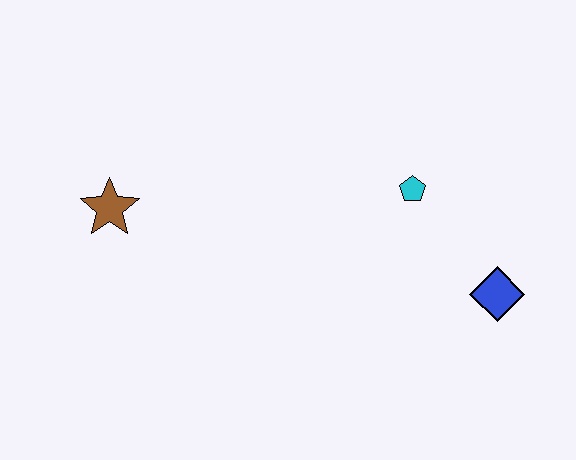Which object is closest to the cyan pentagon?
The blue diamond is closest to the cyan pentagon.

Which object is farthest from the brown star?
The blue diamond is farthest from the brown star.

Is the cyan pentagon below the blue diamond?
No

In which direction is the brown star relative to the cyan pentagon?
The brown star is to the left of the cyan pentagon.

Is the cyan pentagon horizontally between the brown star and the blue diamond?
Yes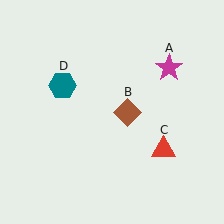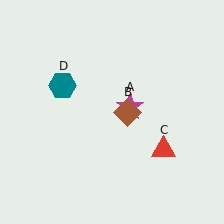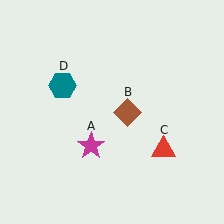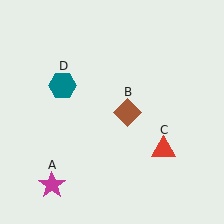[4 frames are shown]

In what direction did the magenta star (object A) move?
The magenta star (object A) moved down and to the left.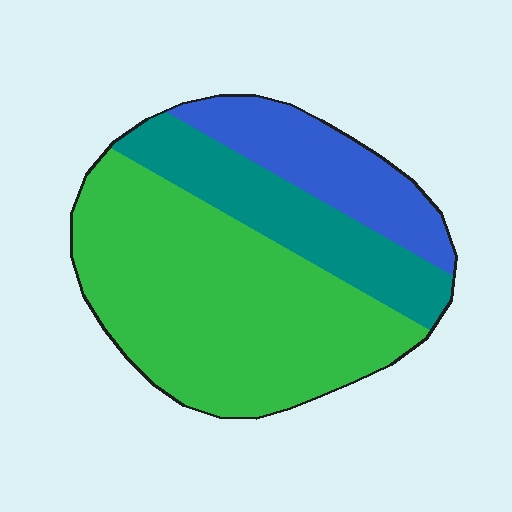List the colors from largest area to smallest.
From largest to smallest: green, teal, blue.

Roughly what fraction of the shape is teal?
Teal takes up about one quarter (1/4) of the shape.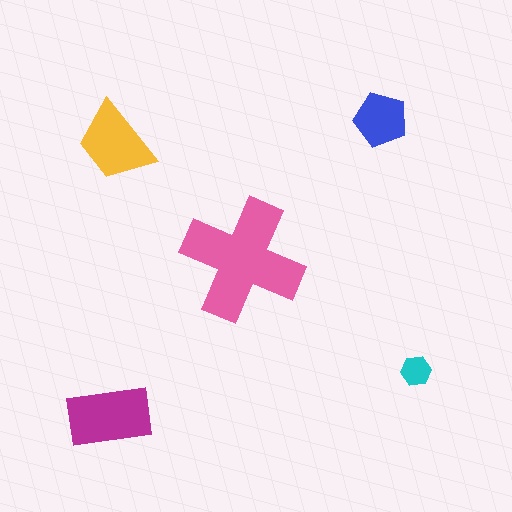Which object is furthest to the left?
The magenta rectangle is leftmost.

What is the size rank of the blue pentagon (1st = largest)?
4th.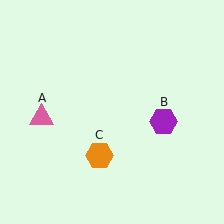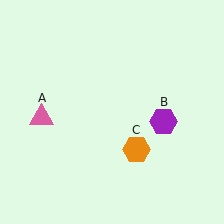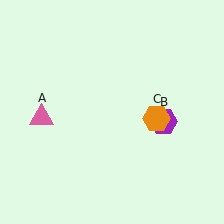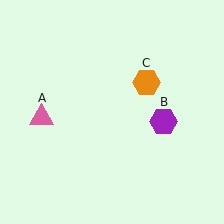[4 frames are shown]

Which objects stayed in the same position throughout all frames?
Pink triangle (object A) and purple hexagon (object B) remained stationary.